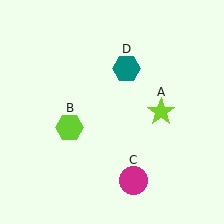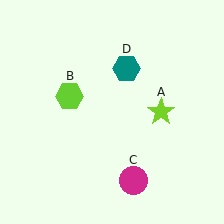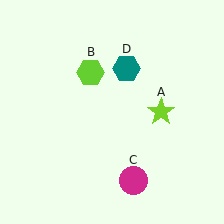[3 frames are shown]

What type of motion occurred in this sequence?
The lime hexagon (object B) rotated clockwise around the center of the scene.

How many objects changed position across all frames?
1 object changed position: lime hexagon (object B).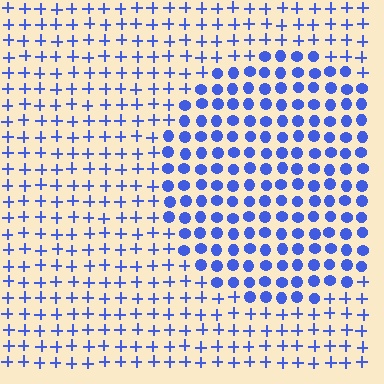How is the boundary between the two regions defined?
The boundary is defined by a change in element shape: circles inside vs. plus signs outside. All elements share the same color and spacing.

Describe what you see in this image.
The image is filled with small blue elements arranged in a uniform grid. A circle-shaped region contains circles, while the surrounding area contains plus signs. The boundary is defined purely by the change in element shape.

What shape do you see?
I see a circle.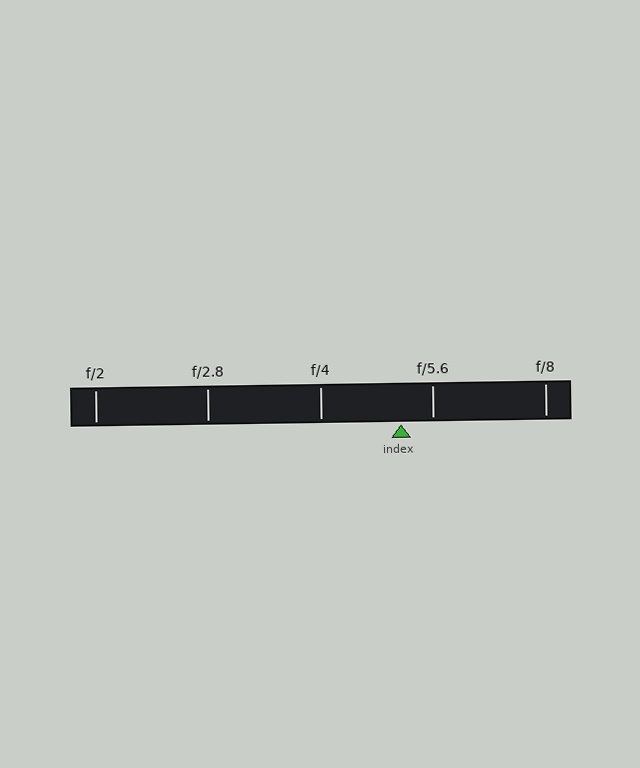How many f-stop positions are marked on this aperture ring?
There are 5 f-stop positions marked.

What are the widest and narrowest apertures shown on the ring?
The widest aperture shown is f/2 and the narrowest is f/8.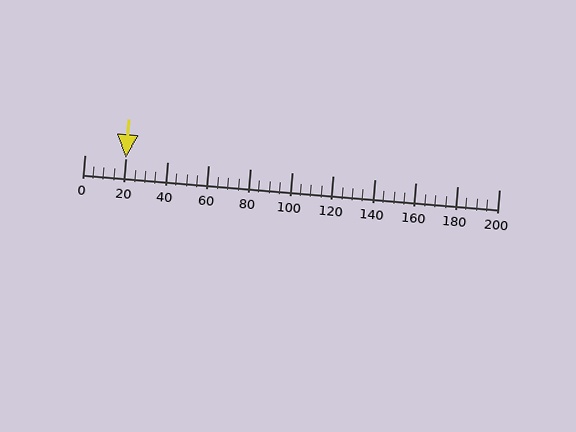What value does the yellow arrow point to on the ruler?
The yellow arrow points to approximately 20.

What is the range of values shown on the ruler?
The ruler shows values from 0 to 200.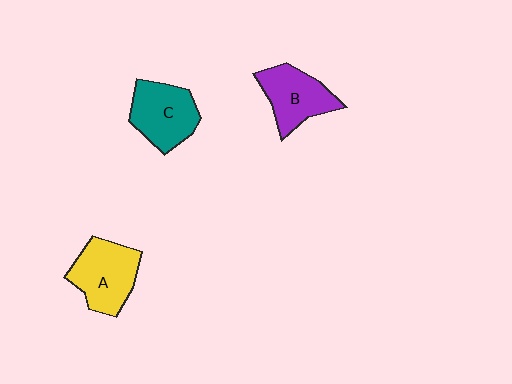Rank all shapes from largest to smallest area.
From largest to smallest: A (yellow), C (teal), B (purple).